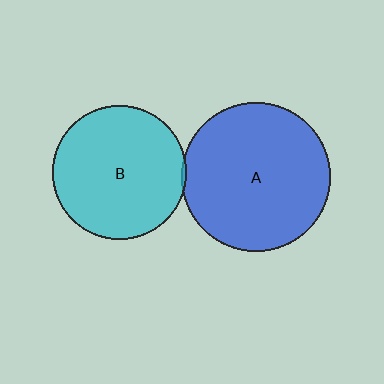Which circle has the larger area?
Circle A (blue).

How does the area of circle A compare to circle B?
Approximately 1.2 times.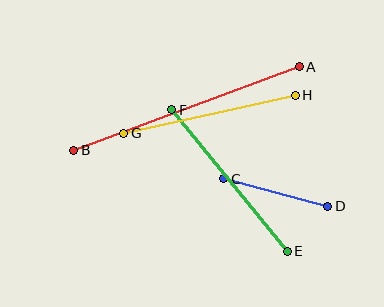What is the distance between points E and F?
The distance is approximately 183 pixels.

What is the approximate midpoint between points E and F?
The midpoint is at approximately (229, 180) pixels.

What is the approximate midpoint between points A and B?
The midpoint is at approximately (186, 109) pixels.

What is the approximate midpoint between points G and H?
The midpoint is at approximately (209, 114) pixels.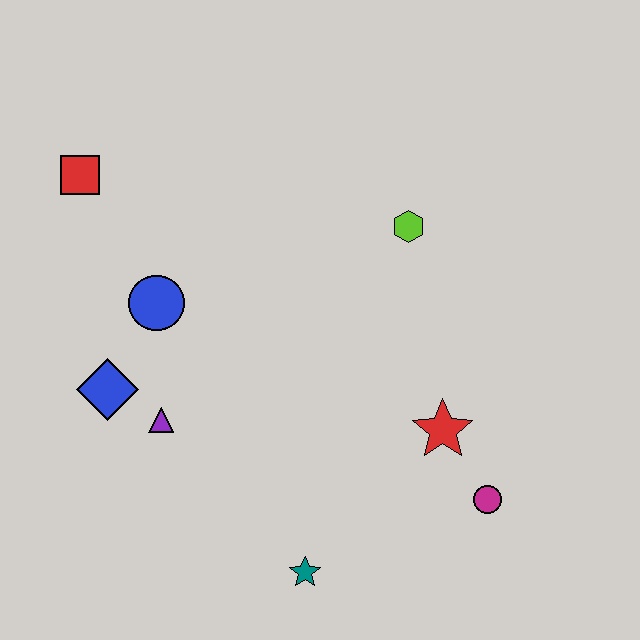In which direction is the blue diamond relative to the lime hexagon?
The blue diamond is to the left of the lime hexagon.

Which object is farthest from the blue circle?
The magenta circle is farthest from the blue circle.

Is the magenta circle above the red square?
No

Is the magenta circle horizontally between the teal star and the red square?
No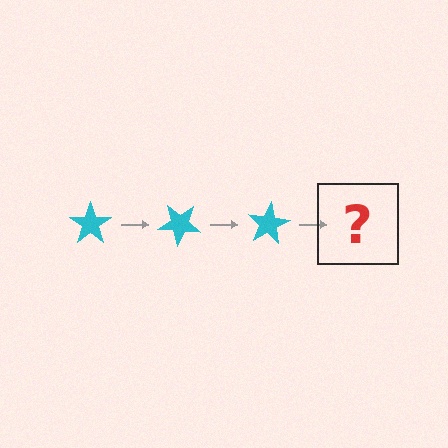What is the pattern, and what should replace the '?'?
The pattern is that the star rotates 40 degrees each step. The '?' should be a cyan star rotated 120 degrees.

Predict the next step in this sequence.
The next step is a cyan star rotated 120 degrees.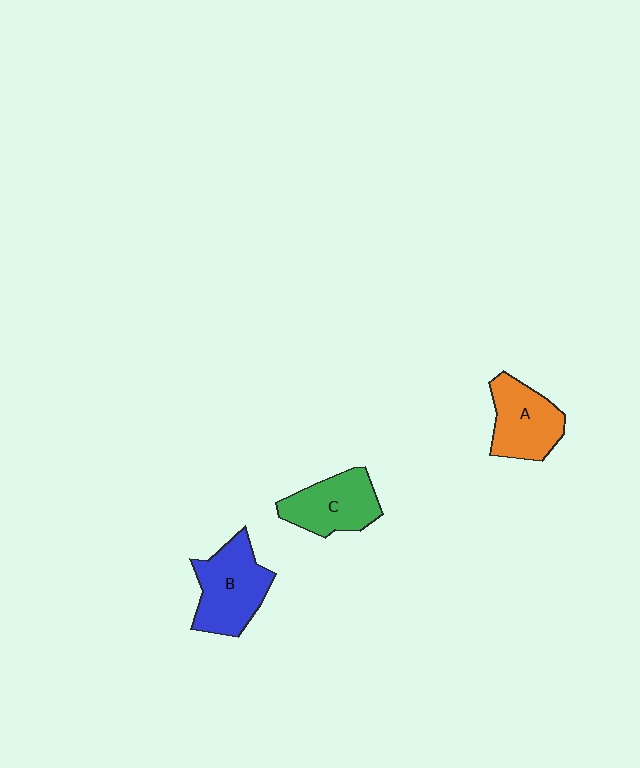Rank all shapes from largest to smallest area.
From largest to smallest: B (blue), A (orange), C (green).